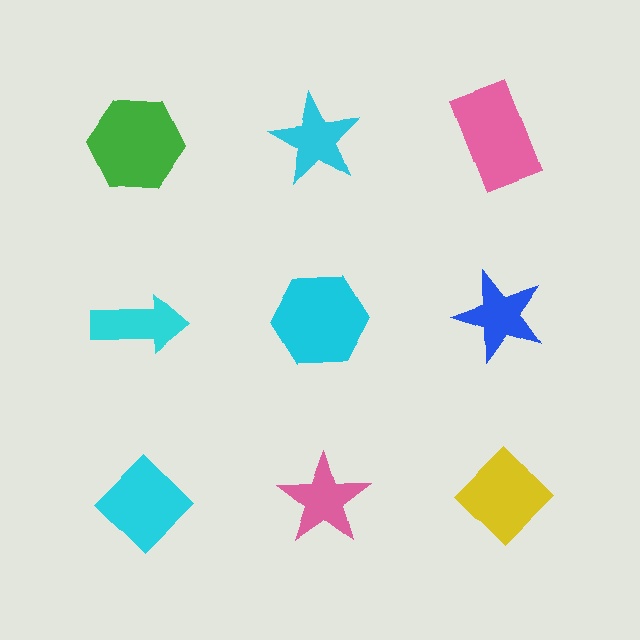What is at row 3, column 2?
A pink star.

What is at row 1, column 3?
A pink rectangle.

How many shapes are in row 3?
3 shapes.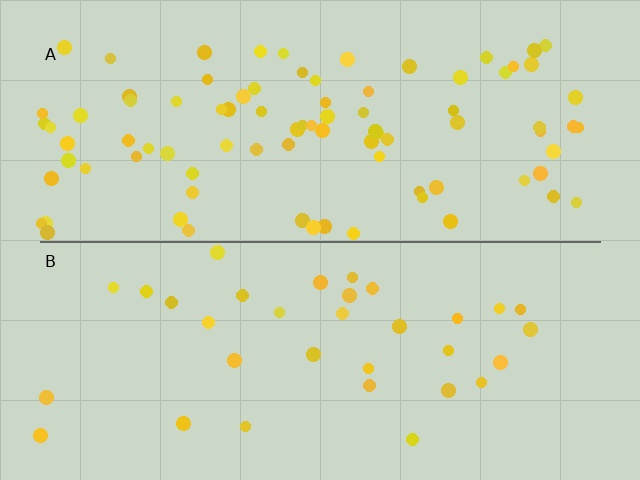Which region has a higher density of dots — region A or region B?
A (the top).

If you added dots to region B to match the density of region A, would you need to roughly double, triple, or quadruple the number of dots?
Approximately triple.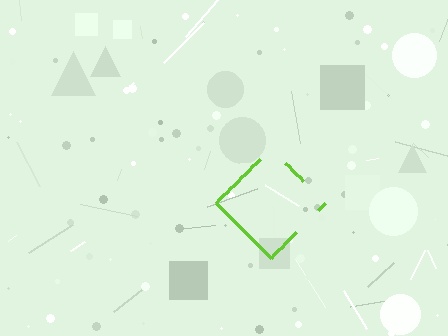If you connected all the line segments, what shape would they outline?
They would outline a diamond.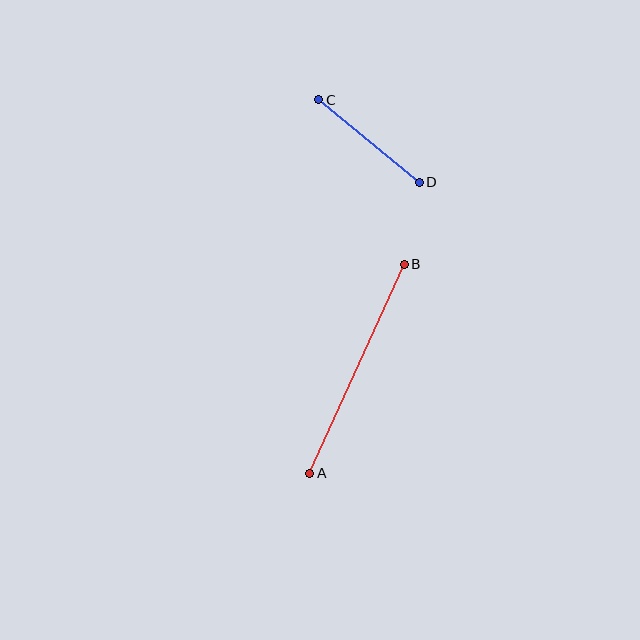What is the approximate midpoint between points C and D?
The midpoint is at approximately (369, 141) pixels.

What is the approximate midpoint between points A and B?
The midpoint is at approximately (357, 369) pixels.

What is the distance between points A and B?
The distance is approximately 230 pixels.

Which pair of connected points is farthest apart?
Points A and B are farthest apart.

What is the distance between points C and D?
The distance is approximately 130 pixels.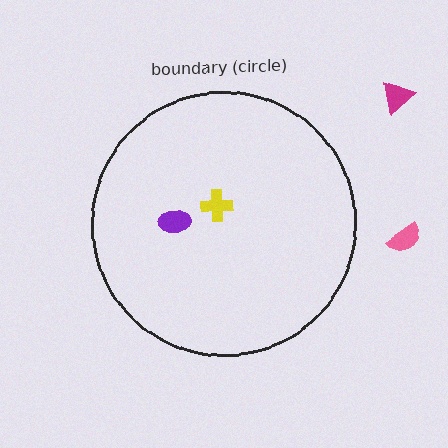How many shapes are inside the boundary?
2 inside, 2 outside.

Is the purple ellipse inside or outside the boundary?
Inside.